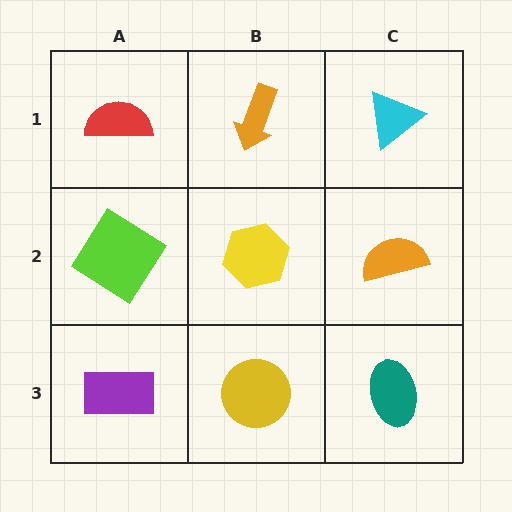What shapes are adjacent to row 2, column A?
A red semicircle (row 1, column A), a purple rectangle (row 3, column A), a yellow hexagon (row 2, column B).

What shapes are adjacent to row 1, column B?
A yellow hexagon (row 2, column B), a red semicircle (row 1, column A), a cyan triangle (row 1, column C).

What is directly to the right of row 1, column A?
An orange arrow.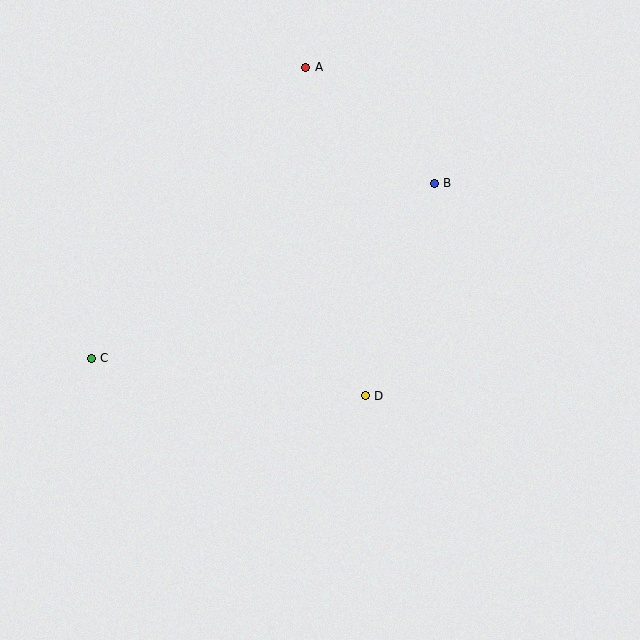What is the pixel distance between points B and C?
The distance between B and C is 385 pixels.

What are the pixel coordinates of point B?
Point B is at (434, 183).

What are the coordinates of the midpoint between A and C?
The midpoint between A and C is at (199, 213).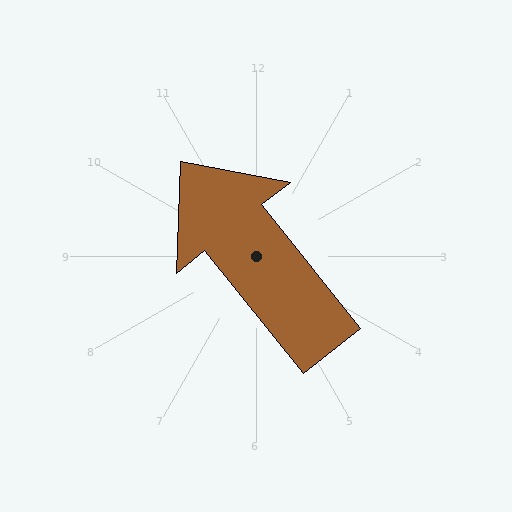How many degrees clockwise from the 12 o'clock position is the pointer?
Approximately 321 degrees.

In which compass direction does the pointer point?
Northwest.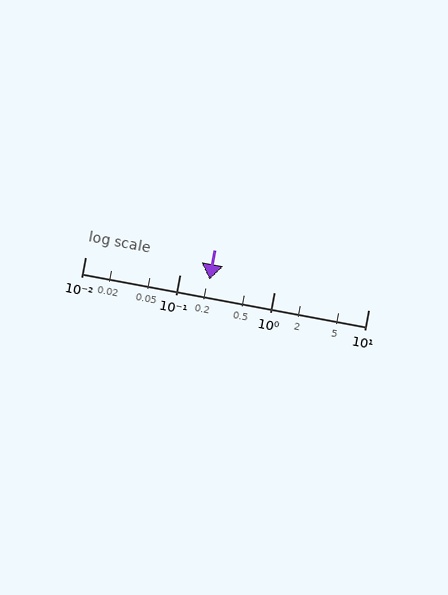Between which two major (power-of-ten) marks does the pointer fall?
The pointer is between 0.1 and 1.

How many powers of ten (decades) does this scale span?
The scale spans 3 decades, from 0.01 to 10.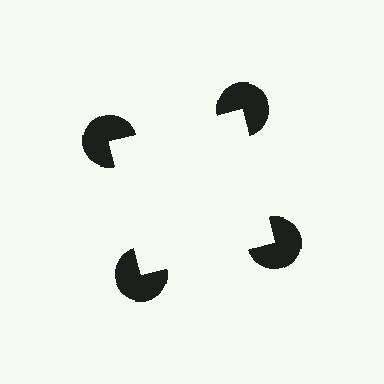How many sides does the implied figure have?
4 sides.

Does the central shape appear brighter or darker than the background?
It typically appears slightly brighter than the background, even though no actual brightness change is drawn.